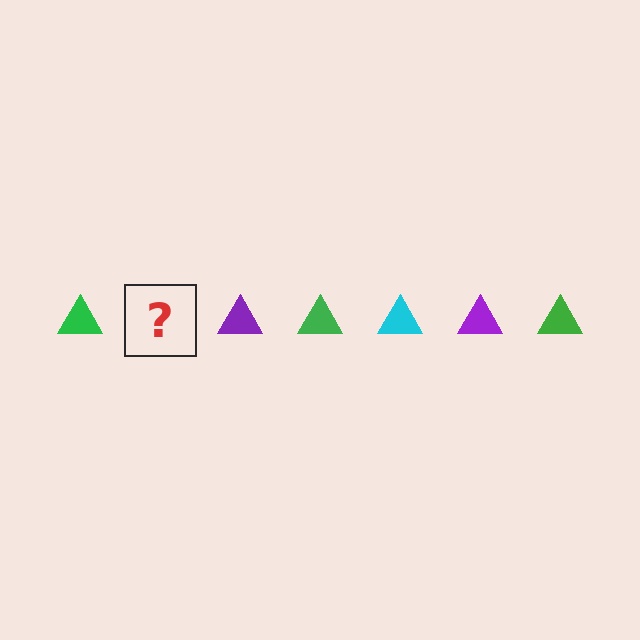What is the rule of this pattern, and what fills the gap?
The rule is that the pattern cycles through green, cyan, purple triangles. The gap should be filled with a cyan triangle.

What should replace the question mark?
The question mark should be replaced with a cyan triangle.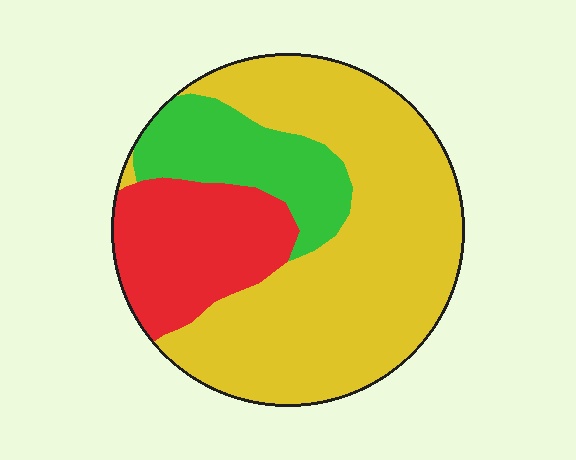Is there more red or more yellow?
Yellow.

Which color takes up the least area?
Green, at roughly 15%.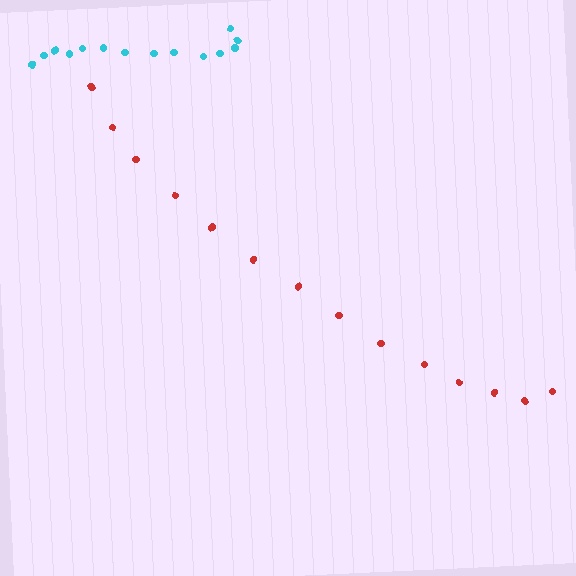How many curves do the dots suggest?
There are 2 distinct paths.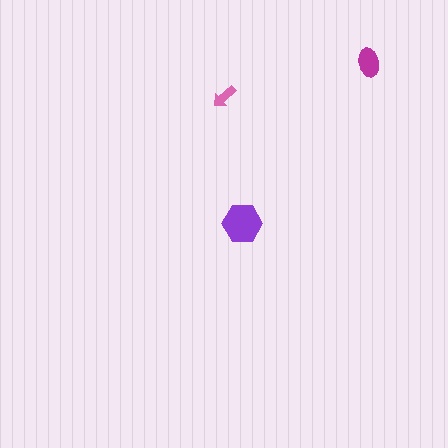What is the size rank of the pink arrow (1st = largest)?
3rd.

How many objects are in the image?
There are 3 objects in the image.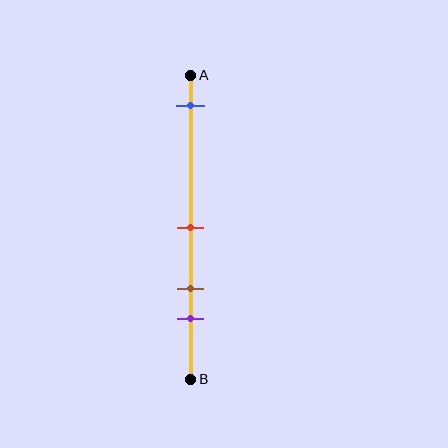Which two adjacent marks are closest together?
The brown and purple marks are the closest adjacent pair.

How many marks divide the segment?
There are 4 marks dividing the segment.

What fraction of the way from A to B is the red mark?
The red mark is approximately 50% (0.5) of the way from A to B.